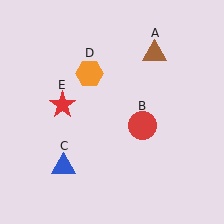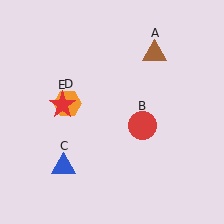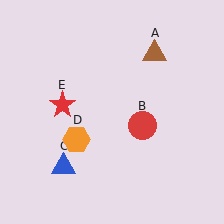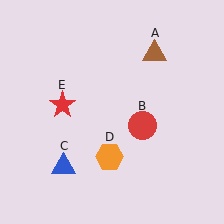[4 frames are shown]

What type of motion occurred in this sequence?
The orange hexagon (object D) rotated counterclockwise around the center of the scene.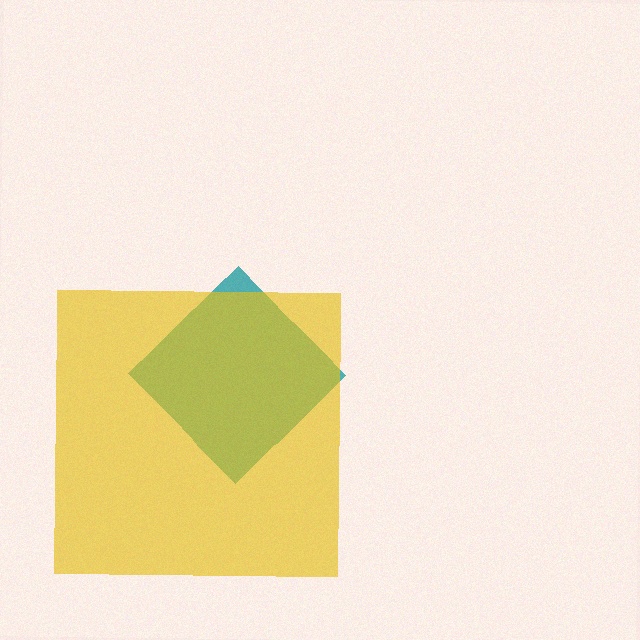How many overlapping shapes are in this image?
There are 2 overlapping shapes in the image.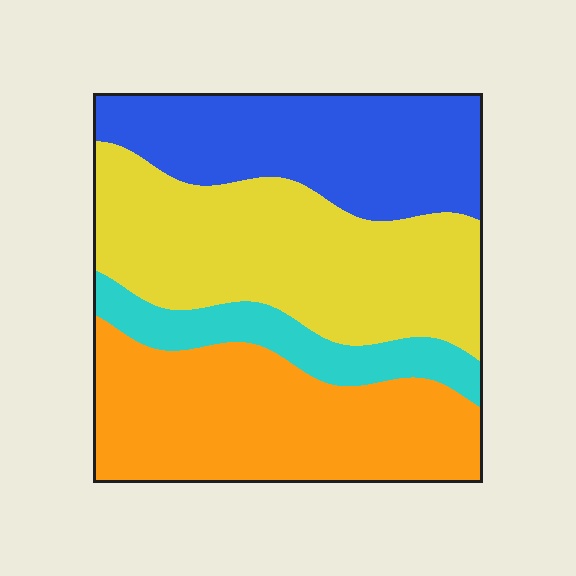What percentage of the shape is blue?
Blue covers about 25% of the shape.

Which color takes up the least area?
Cyan, at roughly 10%.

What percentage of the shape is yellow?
Yellow takes up about one third (1/3) of the shape.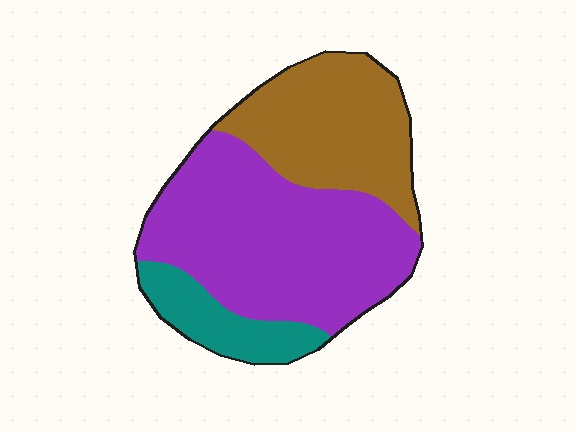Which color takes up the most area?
Purple, at roughly 55%.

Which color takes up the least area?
Teal, at roughly 15%.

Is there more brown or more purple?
Purple.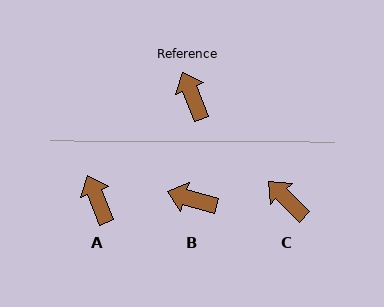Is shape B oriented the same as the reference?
No, it is off by about 52 degrees.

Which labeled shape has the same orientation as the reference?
A.